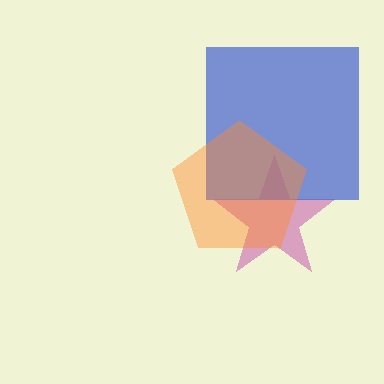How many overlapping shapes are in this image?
There are 3 overlapping shapes in the image.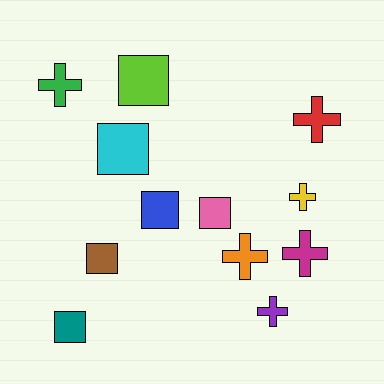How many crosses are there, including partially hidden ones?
There are 6 crosses.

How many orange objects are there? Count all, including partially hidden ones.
There is 1 orange object.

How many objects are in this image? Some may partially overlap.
There are 12 objects.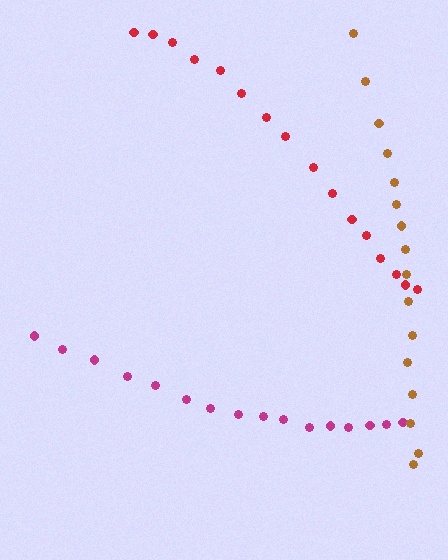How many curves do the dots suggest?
There are 3 distinct paths.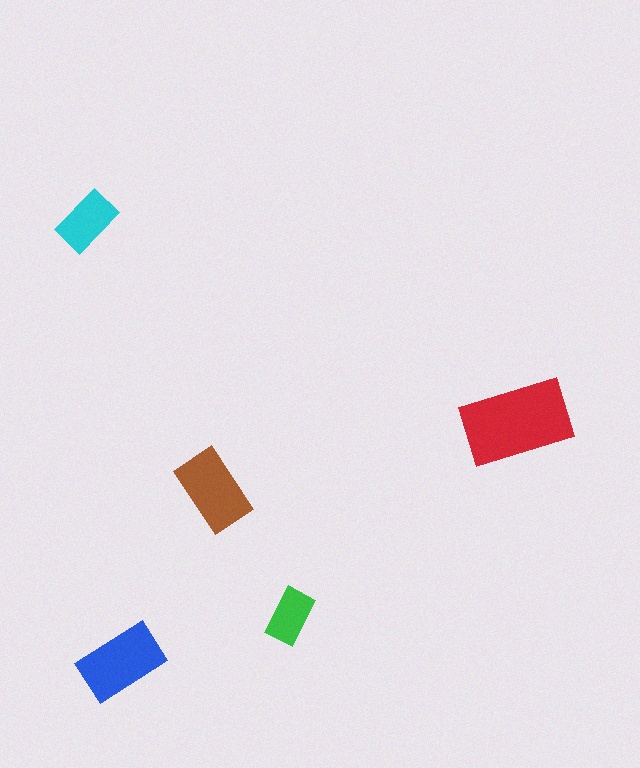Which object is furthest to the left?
The cyan rectangle is leftmost.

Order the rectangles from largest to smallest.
the red one, the blue one, the brown one, the cyan one, the green one.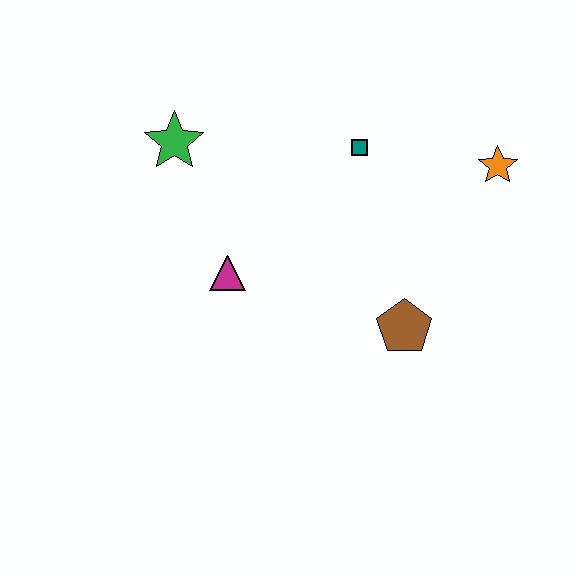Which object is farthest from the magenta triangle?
The orange star is farthest from the magenta triangle.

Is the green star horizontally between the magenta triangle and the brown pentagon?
No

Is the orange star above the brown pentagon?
Yes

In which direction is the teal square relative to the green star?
The teal square is to the right of the green star.